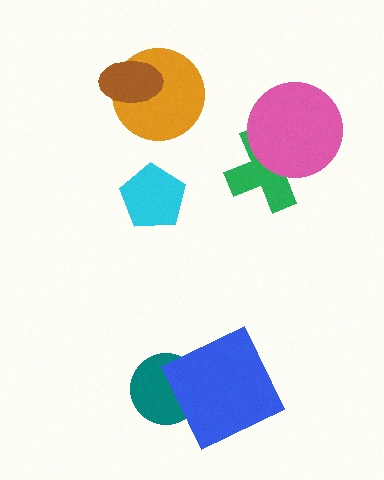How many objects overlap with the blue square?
1 object overlaps with the blue square.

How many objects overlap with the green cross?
1 object overlaps with the green cross.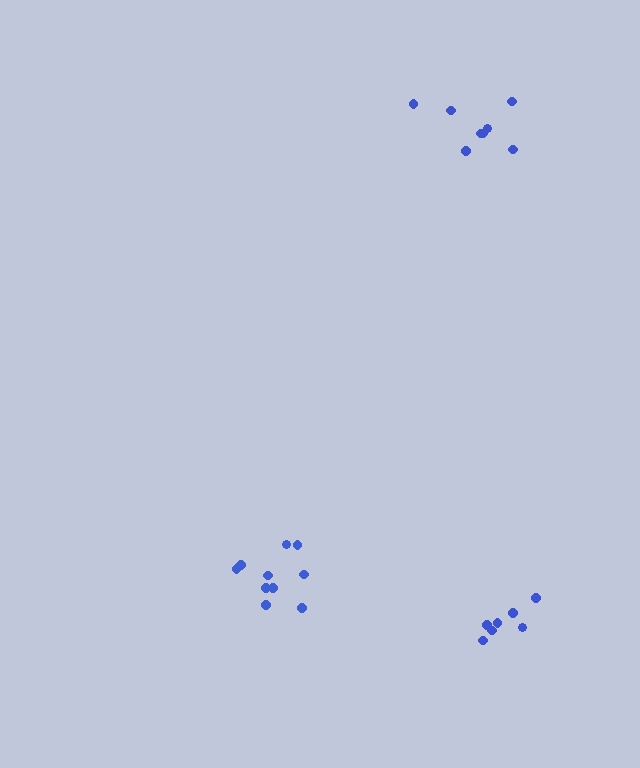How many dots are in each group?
Group 1: 7 dots, Group 2: 10 dots, Group 3: 8 dots (25 total).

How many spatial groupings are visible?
There are 3 spatial groupings.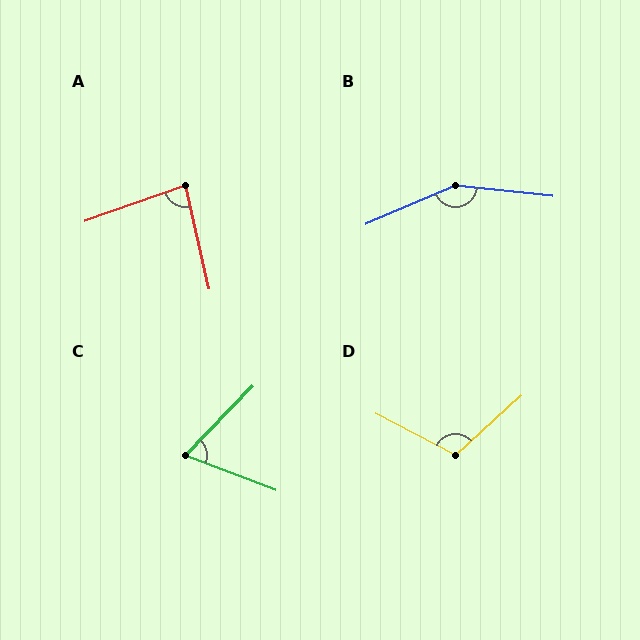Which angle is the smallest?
C, at approximately 67 degrees.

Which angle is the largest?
B, at approximately 150 degrees.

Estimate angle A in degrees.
Approximately 83 degrees.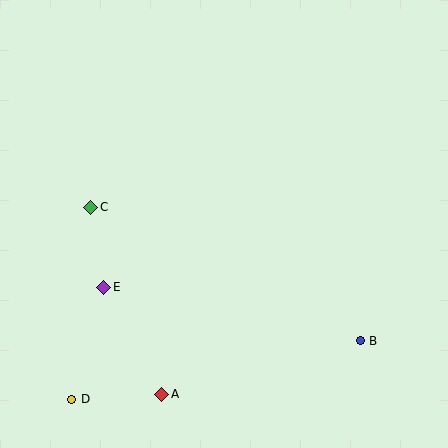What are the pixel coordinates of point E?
Point E is at (104, 287).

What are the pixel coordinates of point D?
Point D is at (72, 399).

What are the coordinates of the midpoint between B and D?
The midpoint between B and D is at (216, 370).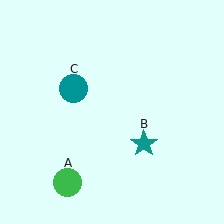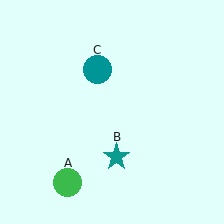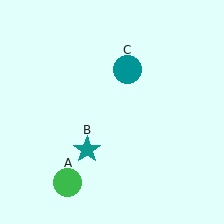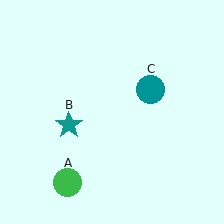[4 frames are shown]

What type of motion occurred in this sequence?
The teal star (object B), teal circle (object C) rotated clockwise around the center of the scene.